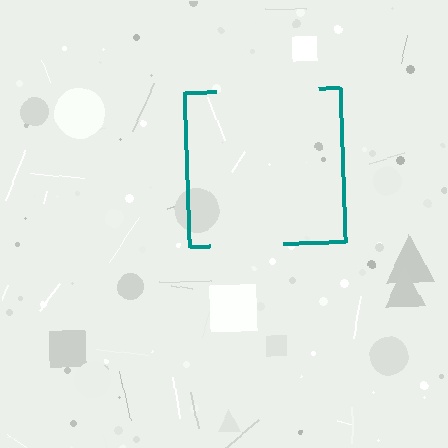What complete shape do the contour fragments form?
The contour fragments form a square.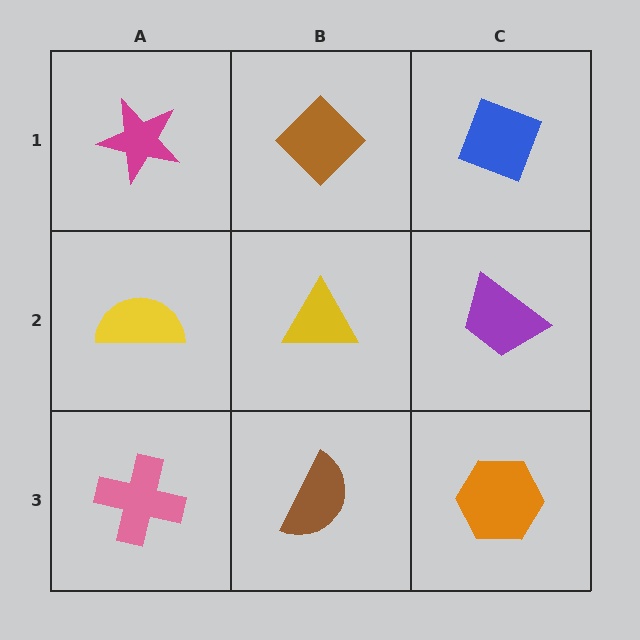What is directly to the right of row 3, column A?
A brown semicircle.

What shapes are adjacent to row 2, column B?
A brown diamond (row 1, column B), a brown semicircle (row 3, column B), a yellow semicircle (row 2, column A), a purple trapezoid (row 2, column C).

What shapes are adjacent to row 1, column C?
A purple trapezoid (row 2, column C), a brown diamond (row 1, column B).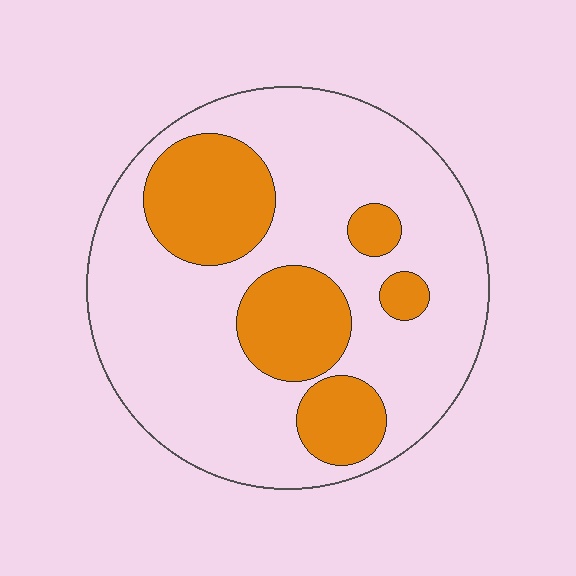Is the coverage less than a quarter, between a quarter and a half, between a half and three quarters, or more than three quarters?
Between a quarter and a half.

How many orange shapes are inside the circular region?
5.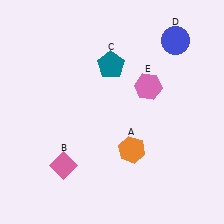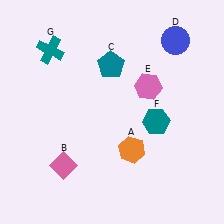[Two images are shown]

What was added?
A teal hexagon (F), a teal cross (G) were added in Image 2.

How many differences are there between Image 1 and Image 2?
There are 2 differences between the two images.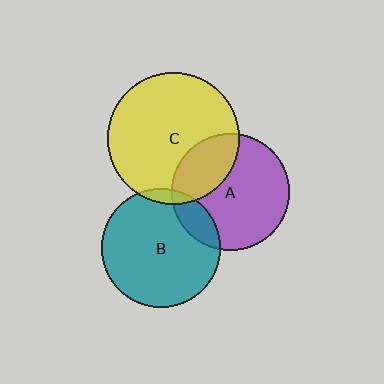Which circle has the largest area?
Circle C (yellow).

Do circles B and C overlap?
Yes.